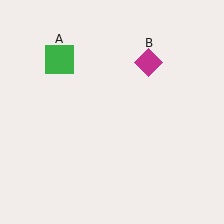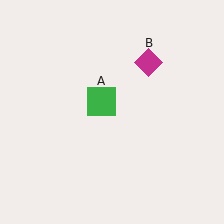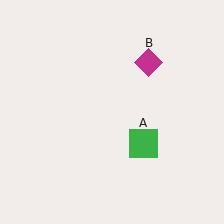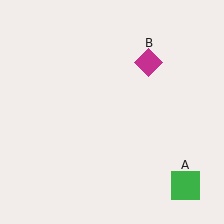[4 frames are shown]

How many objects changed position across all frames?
1 object changed position: green square (object A).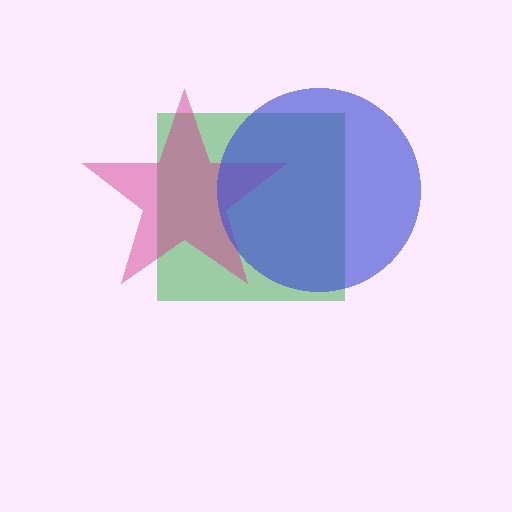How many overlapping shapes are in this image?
There are 3 overlapping shapes in the image.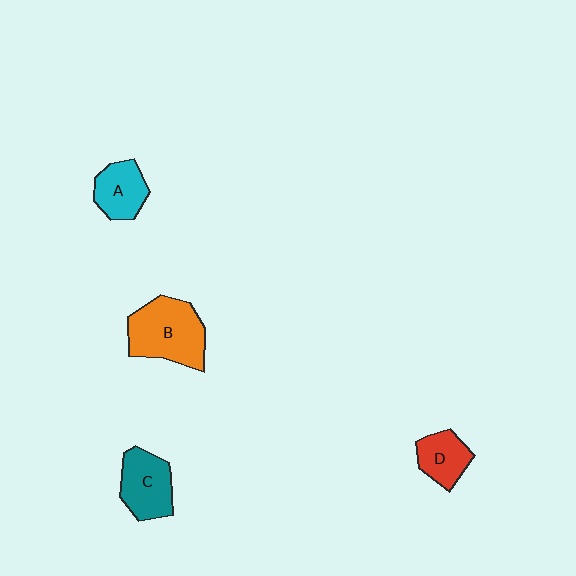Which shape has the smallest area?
Shape D (red).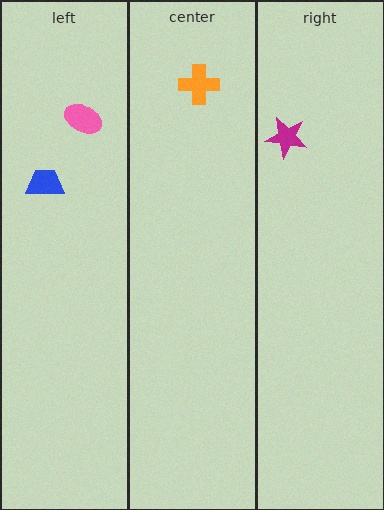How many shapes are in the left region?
2.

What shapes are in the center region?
The orange cross.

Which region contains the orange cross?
The center region.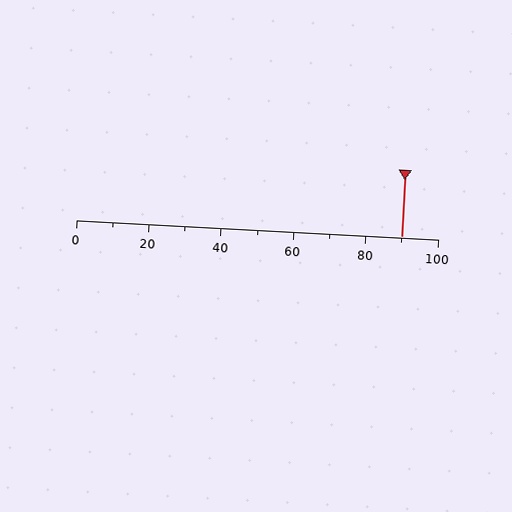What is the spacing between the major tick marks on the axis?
The major ticks are spaced 20 apart.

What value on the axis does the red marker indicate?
The marker indicates approximately 90.